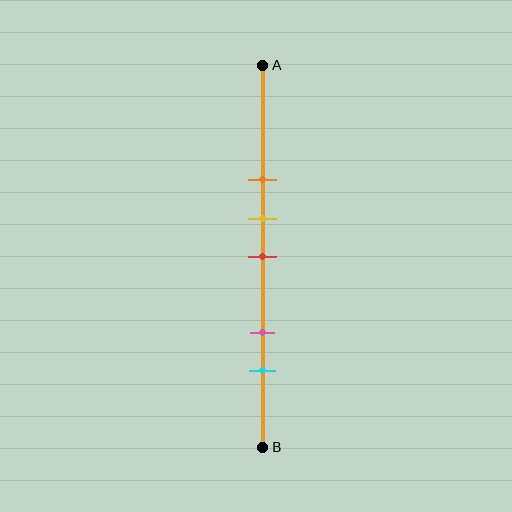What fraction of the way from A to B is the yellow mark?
The yellow mark is approximately 40% (0.4) of the way from A to B.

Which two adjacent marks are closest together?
The yellow and red marks are the closest adjacent pair.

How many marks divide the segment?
There are 5 marks dividing the segment.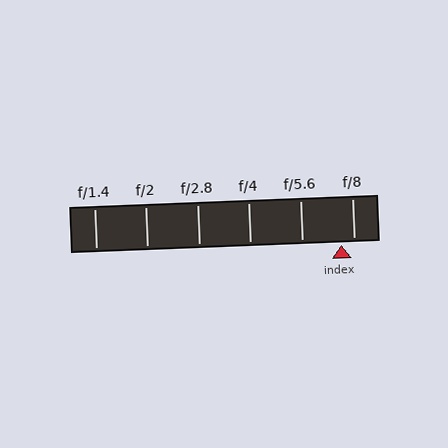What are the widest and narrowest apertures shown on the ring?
The widest aperture shown is f/1.4 and the narrowest is f/8.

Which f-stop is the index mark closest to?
The index mark is closest to f/8.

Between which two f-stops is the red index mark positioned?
The index mark is between f/5.6 and f/8.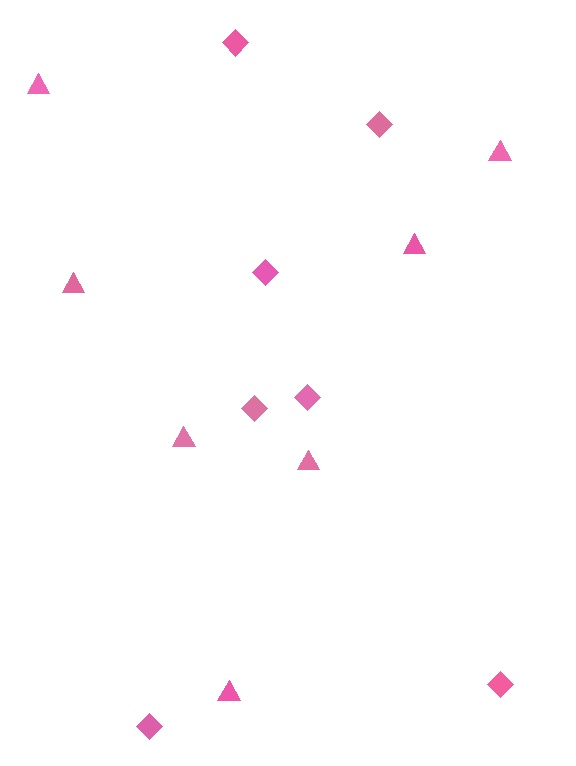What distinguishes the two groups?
There are 2 groups: one group of diamonds (7) and one group of triangles (7).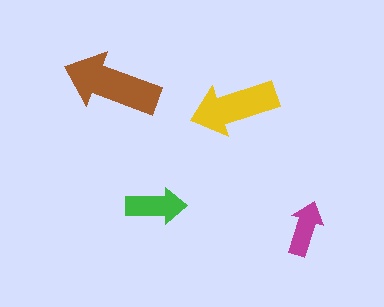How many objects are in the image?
There are 4 objects in the image.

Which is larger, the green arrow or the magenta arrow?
The green one.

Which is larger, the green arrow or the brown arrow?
The brown one.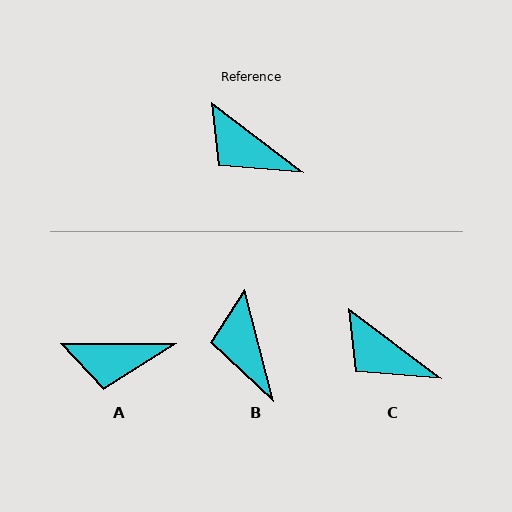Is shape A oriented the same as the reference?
No, it is off by about 37 degrees.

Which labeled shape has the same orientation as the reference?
C.